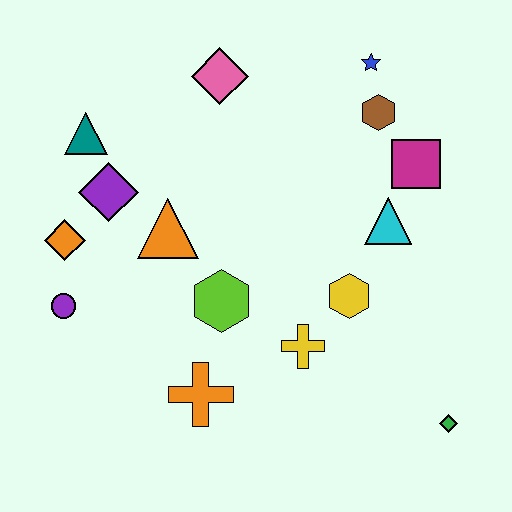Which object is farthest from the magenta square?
The purple circle is farthest from the magenta square.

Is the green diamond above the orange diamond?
No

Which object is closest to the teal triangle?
The purple diamond is closest to the teal triangle.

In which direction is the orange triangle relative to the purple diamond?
The orange triangle is to the right of the purple diamond.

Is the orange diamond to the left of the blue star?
Yes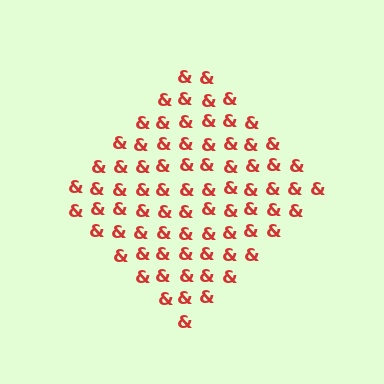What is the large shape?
The large shape is a diamond.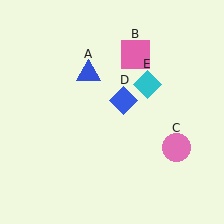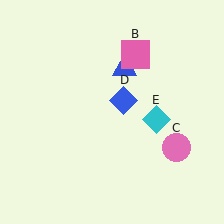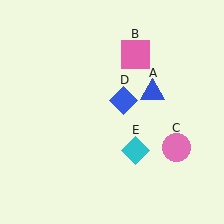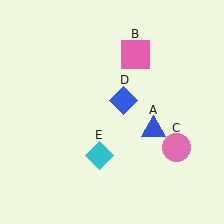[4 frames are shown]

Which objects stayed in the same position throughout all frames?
Pink square (object B) and pink circle (object C) and blue diamond (object D) remained stationary.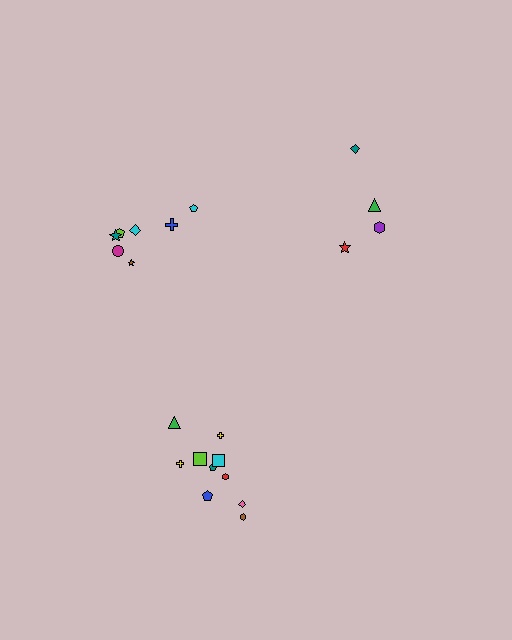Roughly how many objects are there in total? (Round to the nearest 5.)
Roughly 20 objects in total.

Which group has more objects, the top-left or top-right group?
The top-left group.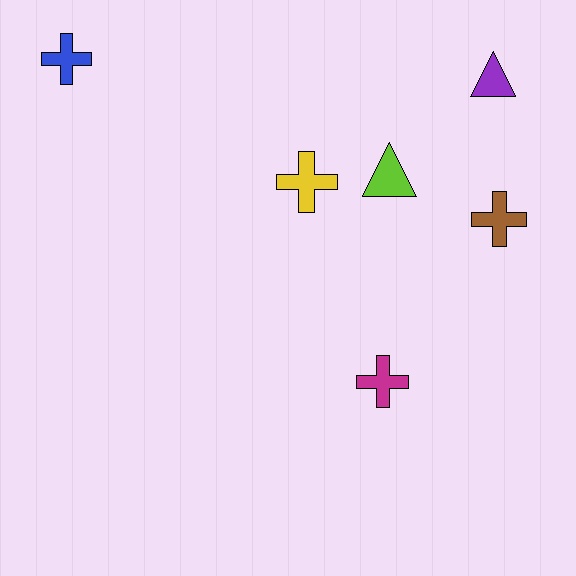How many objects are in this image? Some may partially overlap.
There are 6 objects.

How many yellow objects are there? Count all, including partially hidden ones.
There is 1 yellow object.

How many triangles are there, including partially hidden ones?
There are 2 triangles.